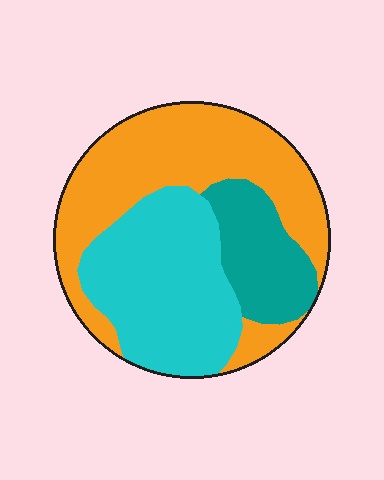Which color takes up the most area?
Orange, at roughly 45%.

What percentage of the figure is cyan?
Cyan covers about 35% of the figure.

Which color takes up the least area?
Teal, at roughly 15%.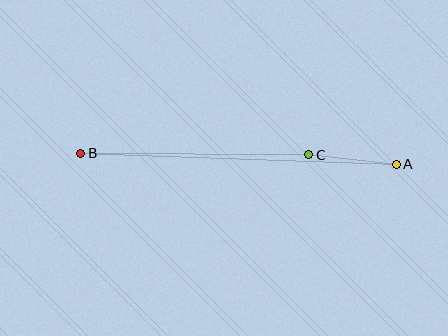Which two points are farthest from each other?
Points A and B are farthest from each other.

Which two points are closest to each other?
Points A and C are closest to each other.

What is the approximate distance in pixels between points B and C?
The distance between B and C is approximately 228 pixels.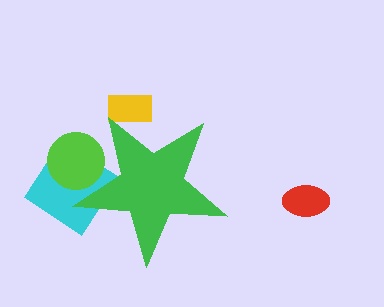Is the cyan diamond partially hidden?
Yes, the cyan diamond is partially hidden behind the green star.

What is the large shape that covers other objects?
A green star.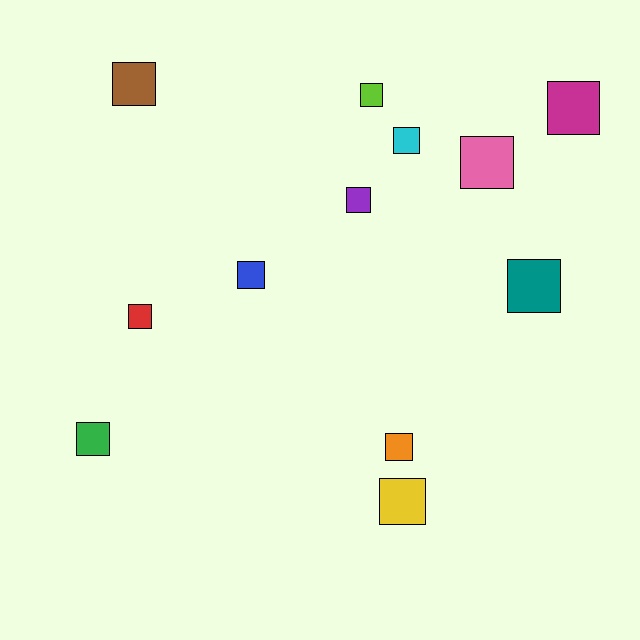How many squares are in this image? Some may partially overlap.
There are 12 squares.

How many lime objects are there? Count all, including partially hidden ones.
There is 1 lime object.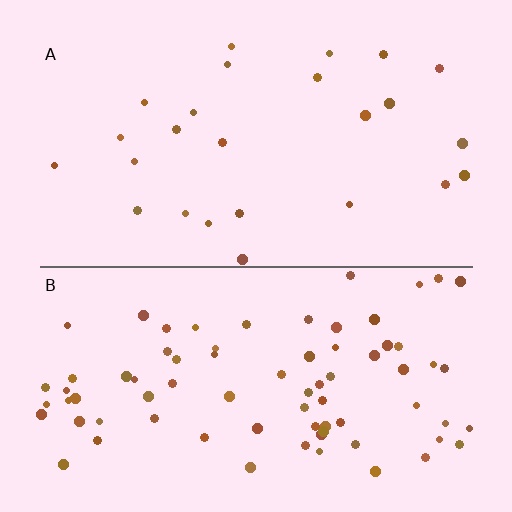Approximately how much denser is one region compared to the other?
Approximately 3.0× — region B over region A.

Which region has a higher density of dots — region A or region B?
B (the bottom).